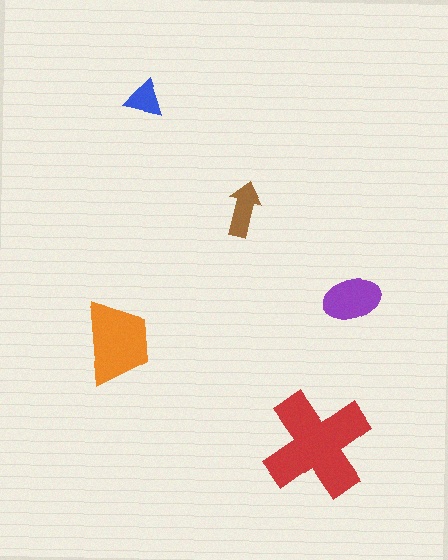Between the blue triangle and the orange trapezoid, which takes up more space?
The orange trapezoid.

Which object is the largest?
The red cross.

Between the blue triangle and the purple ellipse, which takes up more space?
The purple ellipse.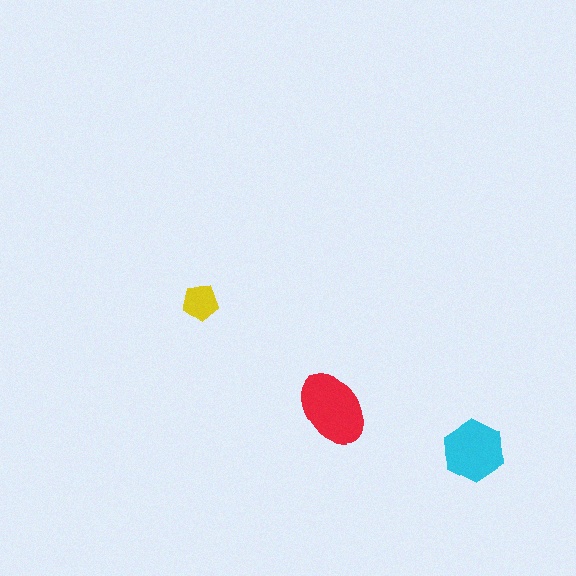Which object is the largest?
The red ellipse.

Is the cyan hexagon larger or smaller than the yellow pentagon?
Larger.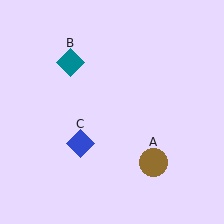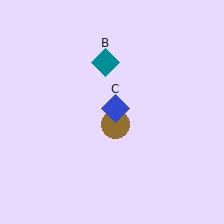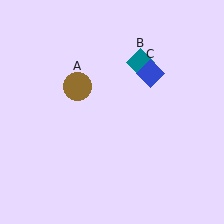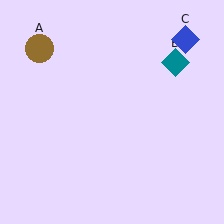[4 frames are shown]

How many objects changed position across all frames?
3 objects changed position: brown circle (object A), teal diamond (object B), blue diamond (object C).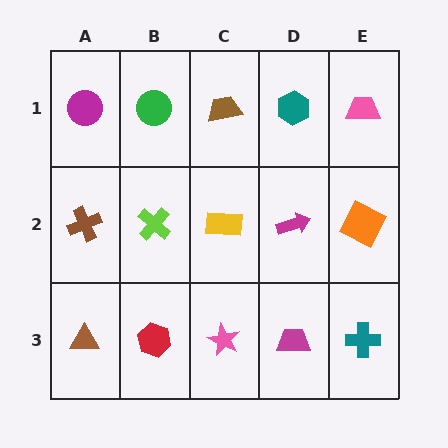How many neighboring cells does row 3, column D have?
3.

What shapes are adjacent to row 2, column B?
A green circle (row 1, column B), a red hexagon (row 3, column B), a brown cross (row 2, column A), a yellow rectangle (row 2, column C).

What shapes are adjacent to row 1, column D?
A magenta arrow (row 2, column D), a brown trapezoid (row 1, column C), a pink trapezoid (row 1, column E).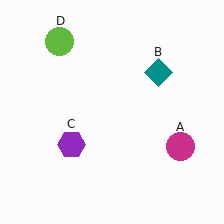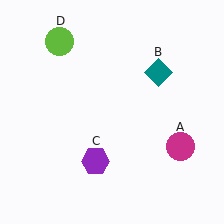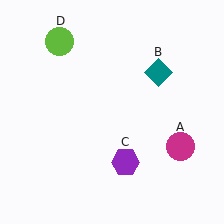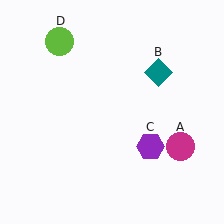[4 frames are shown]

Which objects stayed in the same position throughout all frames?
Magenta circle (object A) and teal diamond (object B) and lime circle (object D) remained stationary.